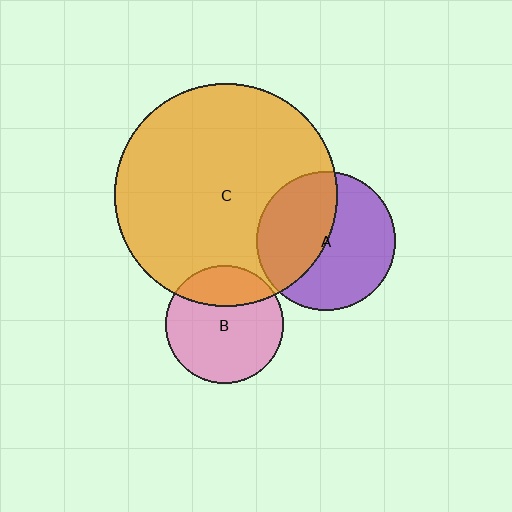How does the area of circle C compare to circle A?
Approximately 2.6 times.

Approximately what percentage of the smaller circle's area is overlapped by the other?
Approximately 25%.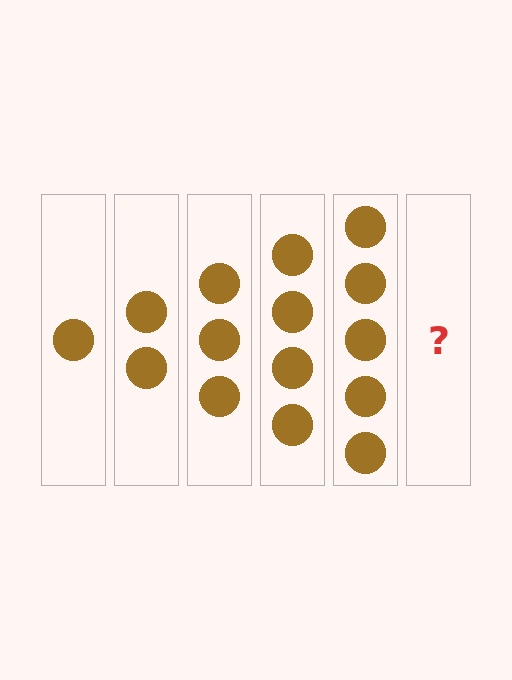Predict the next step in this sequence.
The next step is 6 circles.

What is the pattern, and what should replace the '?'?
The pattern is that each step adds one more circle. The '?' should be 6 circles.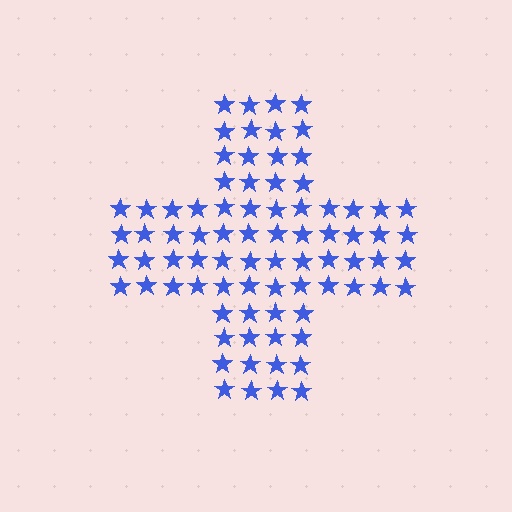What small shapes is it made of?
It is made of small stars.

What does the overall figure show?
The overall figure shows a cross.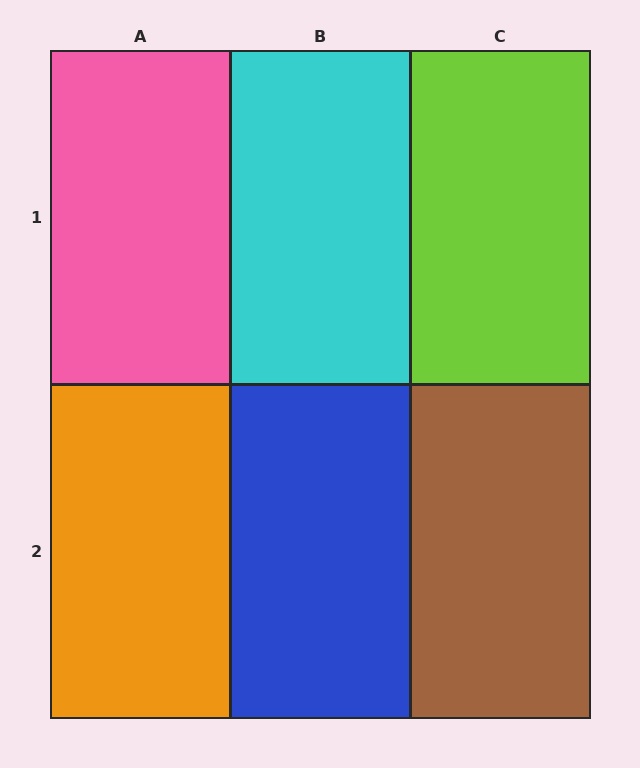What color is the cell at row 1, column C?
Lime.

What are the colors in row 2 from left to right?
Orange, blue, brown.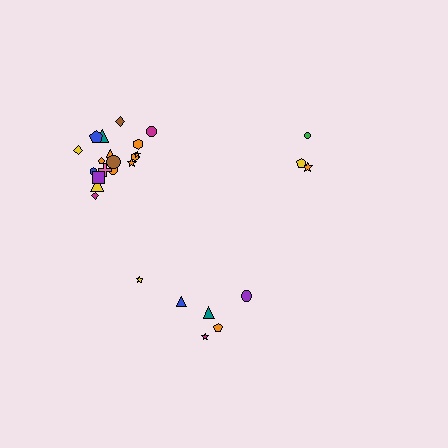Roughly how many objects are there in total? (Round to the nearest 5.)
Roughly 25 objects in total.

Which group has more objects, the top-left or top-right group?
The top-left group.